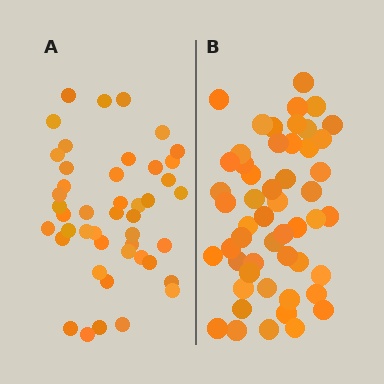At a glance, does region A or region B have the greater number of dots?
Region B (the right region) has more dots.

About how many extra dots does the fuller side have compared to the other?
Region B has roughly 8 or so more dots than region A.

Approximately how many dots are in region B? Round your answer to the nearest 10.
About 50 dots. (The exact count is 52, which rounds to 50.)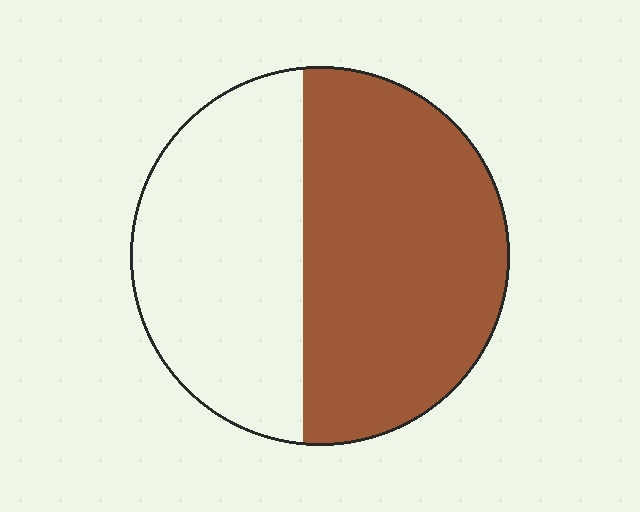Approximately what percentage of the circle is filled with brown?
Approximately 55%.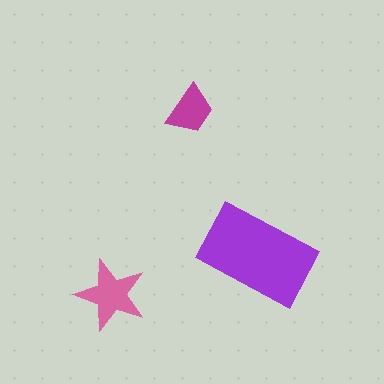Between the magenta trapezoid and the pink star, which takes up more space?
The pink star.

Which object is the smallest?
The magenta trapezoid.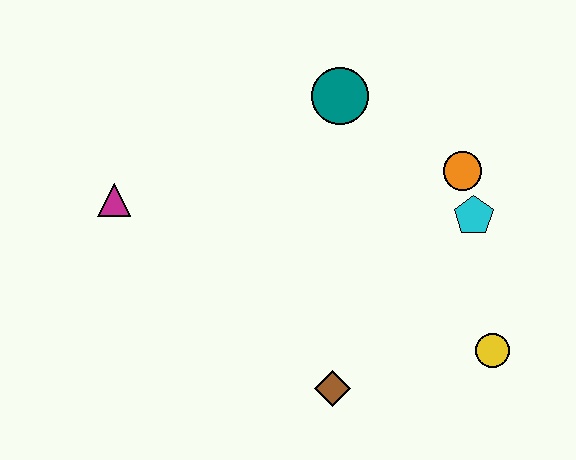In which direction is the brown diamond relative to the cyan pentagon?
The brown diamond is below the cyan pentagon.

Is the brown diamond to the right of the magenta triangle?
Yes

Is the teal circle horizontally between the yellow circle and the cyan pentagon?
No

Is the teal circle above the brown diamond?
Yes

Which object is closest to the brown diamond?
The yellow circle is closest to the brown diamond.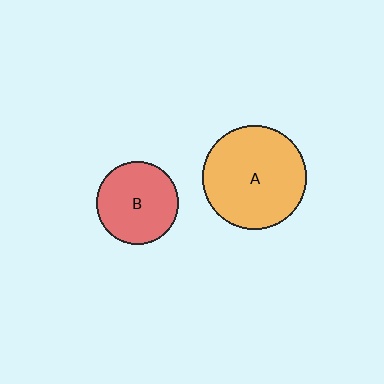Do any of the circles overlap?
No, none of the circles overlap.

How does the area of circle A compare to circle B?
Approximately 1.6 times.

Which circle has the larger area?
Circle A (orange).